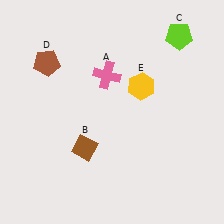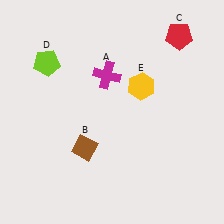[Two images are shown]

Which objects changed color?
A changed from pink to magenta. C changed from lime to red. D changed from brown to lime.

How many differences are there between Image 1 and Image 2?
There are 3 differences between the two images.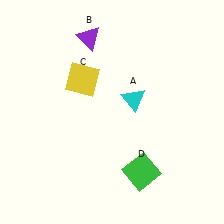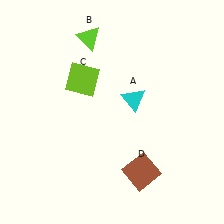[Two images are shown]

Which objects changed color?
B changed from purple to lime. C changed from yellow to lime. D changed from green to brown.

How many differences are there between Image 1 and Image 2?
There are 3 differences between the two images.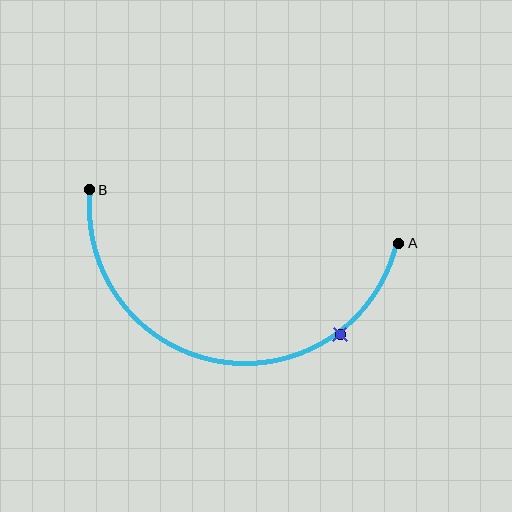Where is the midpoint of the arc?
The arc midpoint is the point on the curve farthest from the straight line joining A and B. It sits below that line.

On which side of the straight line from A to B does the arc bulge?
The arc bulges below the straight line connecting A and B.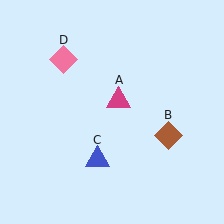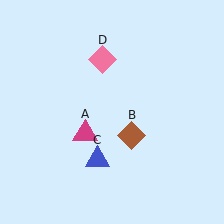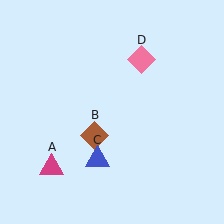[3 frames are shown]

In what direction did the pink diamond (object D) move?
The pink diamond (object D) moved right.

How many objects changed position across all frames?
3 objects changed position: magenta triangle (object A), brown diamond (object B), pink diamond (object D).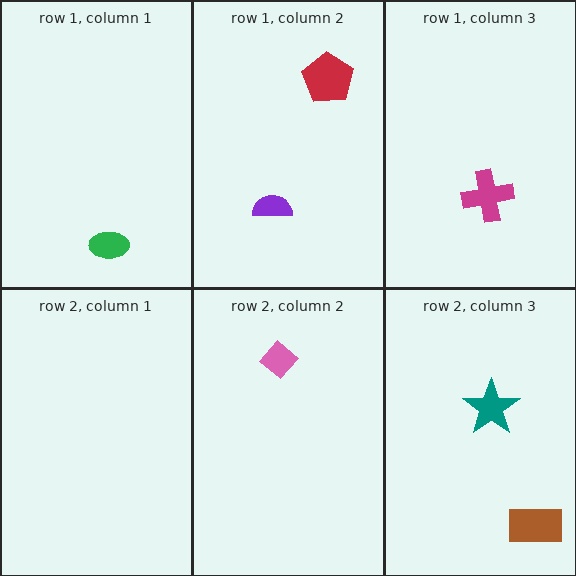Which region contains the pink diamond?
The row 2, column 2 region.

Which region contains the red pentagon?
The row 1, column 2 region.